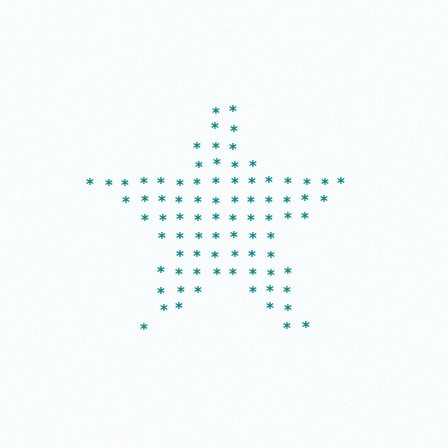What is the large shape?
The large shape is a star.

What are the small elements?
The small elements are asterisks.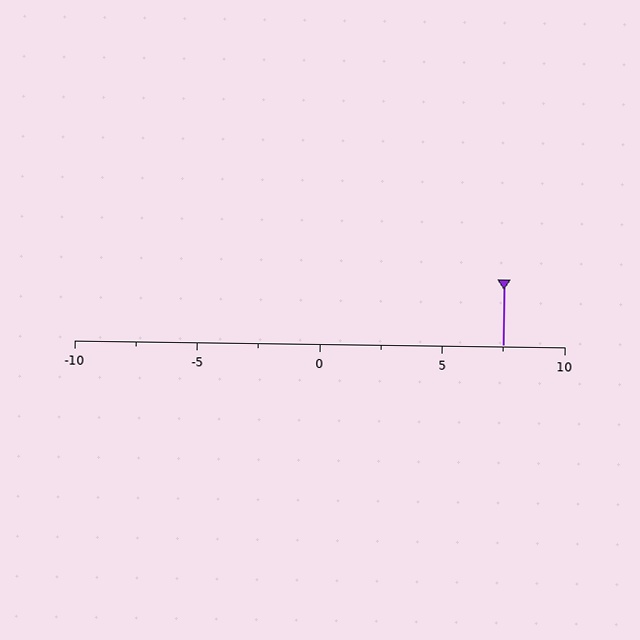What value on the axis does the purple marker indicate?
The marker indicates approximately 7.5.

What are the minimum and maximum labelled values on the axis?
The axis runs from -10 to 10.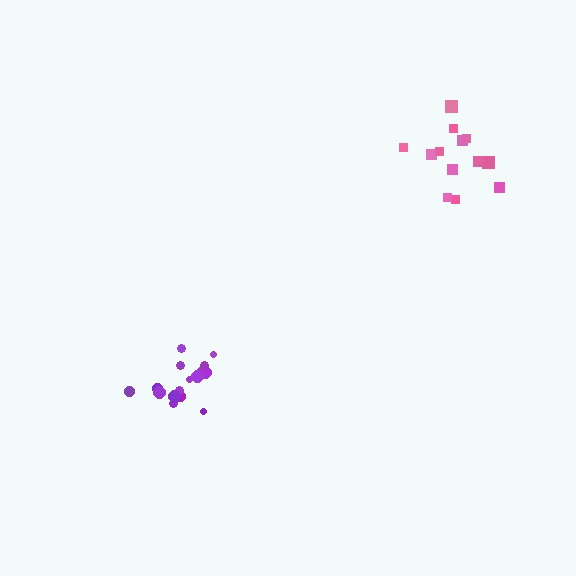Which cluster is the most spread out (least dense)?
Pink.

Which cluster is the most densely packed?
Purple.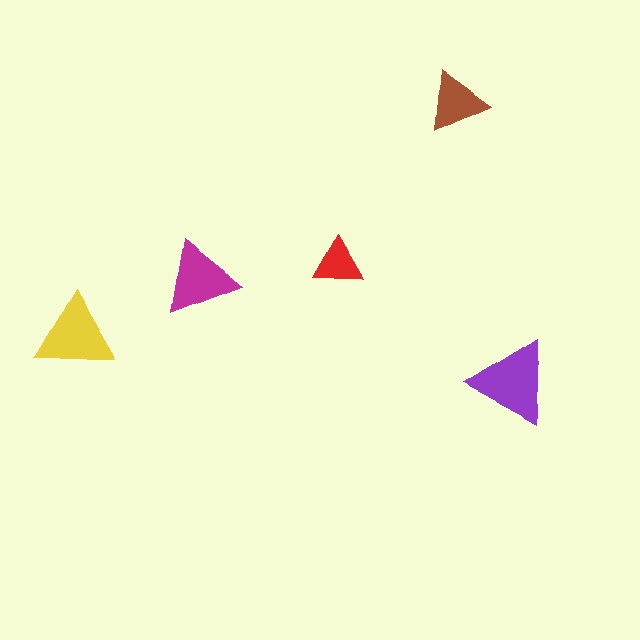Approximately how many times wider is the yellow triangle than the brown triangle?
About 1.5 times wider.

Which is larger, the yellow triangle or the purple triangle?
The purple one.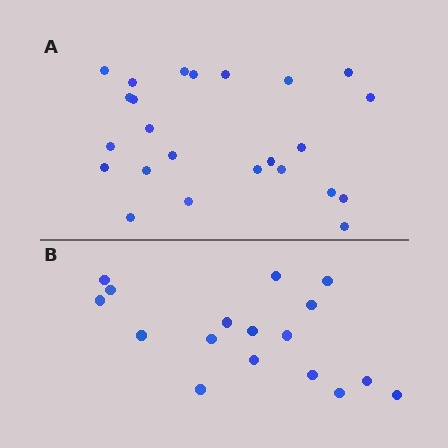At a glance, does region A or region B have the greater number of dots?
Region A (the top region) has more dots.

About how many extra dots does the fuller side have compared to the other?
Region A has roughly 8 or so more dots than region B.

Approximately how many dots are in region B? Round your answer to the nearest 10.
About 20 dots. (The exact count is 17, which rounds to 20.)